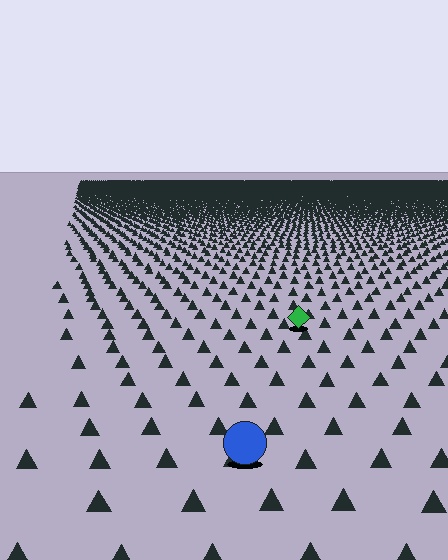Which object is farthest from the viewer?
The green diamond is farthest from the viewer. It appears smaller and the ground texture around it is denser.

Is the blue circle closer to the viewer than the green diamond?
Yes. The blue circle is closer — you can tell from the texture gradient: the ground texture is coarser near it.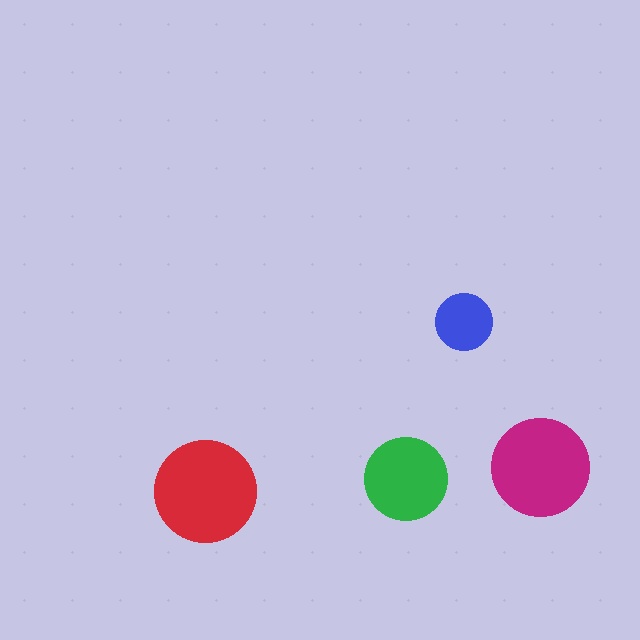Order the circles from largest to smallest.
the red one, the magenta one, the green one, the blue one.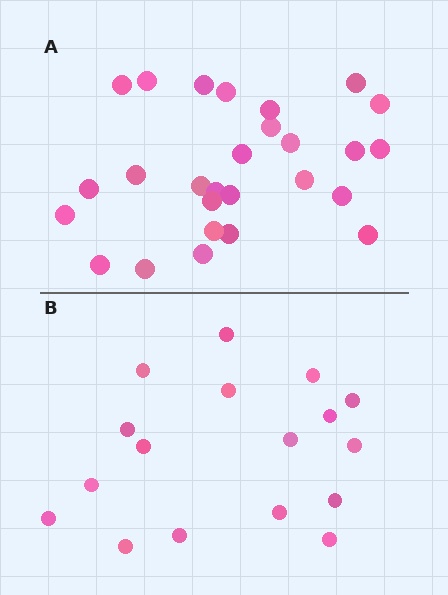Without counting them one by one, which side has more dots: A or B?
Region A (the top region) has more dots.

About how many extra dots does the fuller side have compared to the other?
Region A has roughly 10 or so more dots than region B.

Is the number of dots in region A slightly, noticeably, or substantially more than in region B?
Region A has substantially more. The ratio is roughly 1.6 to 1.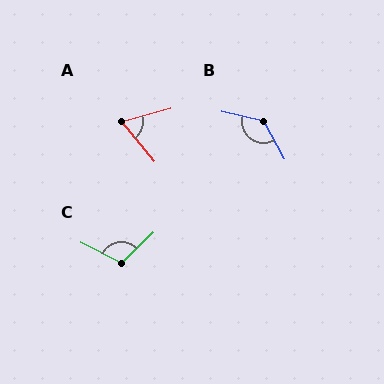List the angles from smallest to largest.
A (66°), C (110°), B (131°).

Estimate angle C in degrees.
Approximately 110 degrees.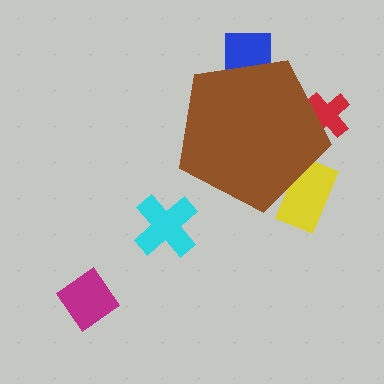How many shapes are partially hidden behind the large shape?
3 shapes are partially hidden.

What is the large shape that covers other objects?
A brown pentagon.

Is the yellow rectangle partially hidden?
Yes, the yellow rectangle is partially hidden behind the brown pentagon.